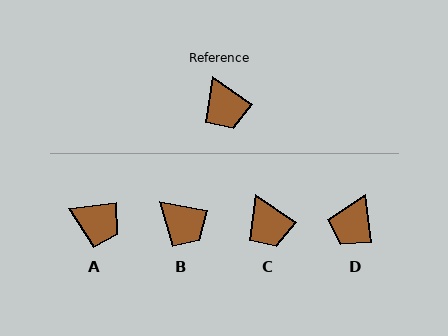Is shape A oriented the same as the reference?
No, it is off by about 41 degrees.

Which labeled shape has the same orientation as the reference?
C.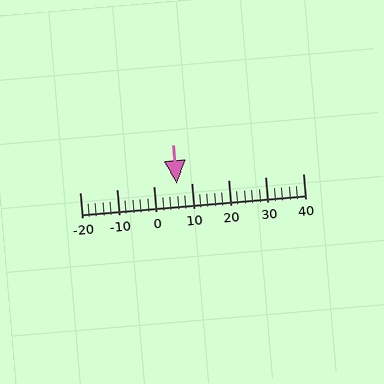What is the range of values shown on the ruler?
The ruler shows values from -20 to 40.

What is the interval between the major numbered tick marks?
The major tick marks are spaced 10 units apart.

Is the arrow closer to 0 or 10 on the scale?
The arrow is closer to 10.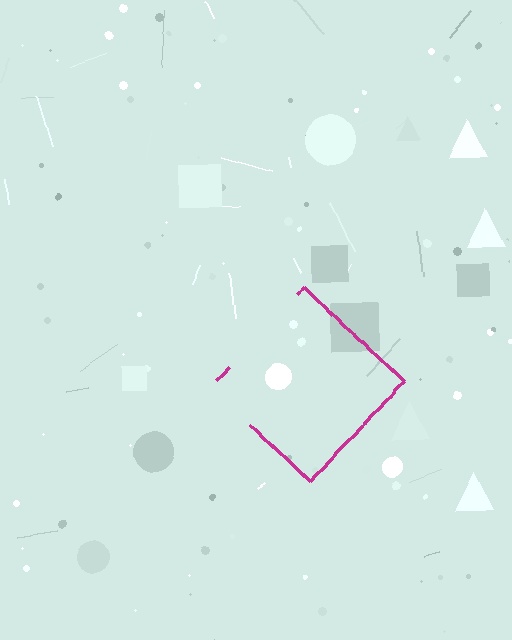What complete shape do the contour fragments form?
The contour fragments form a diamond.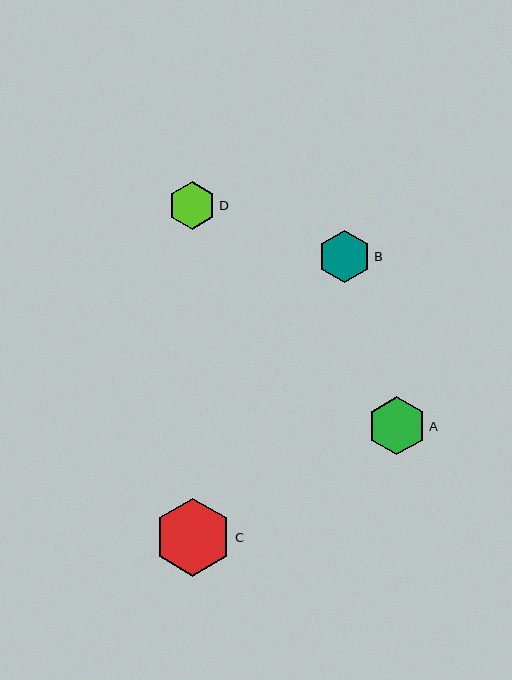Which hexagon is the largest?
Hexagon C is the largest with a size of approximately 77 pixels.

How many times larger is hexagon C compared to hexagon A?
Hexagon C is approximately 1.3 times the size of hexagon A.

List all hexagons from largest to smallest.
From largest to smallest: C, A, B, D.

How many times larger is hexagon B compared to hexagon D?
Hexagon B is approximately 1.1 times the size of hexagon D.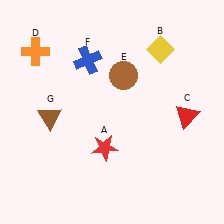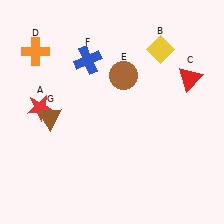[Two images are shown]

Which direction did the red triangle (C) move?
The red triangle (C) moved up.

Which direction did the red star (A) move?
The red star (A) moved left.